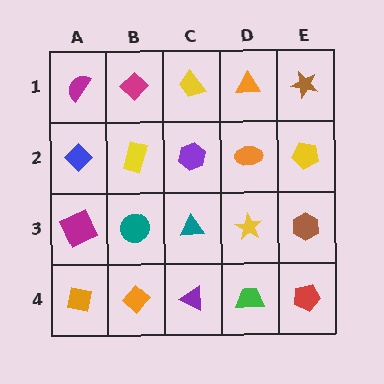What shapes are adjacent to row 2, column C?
A yellow trapezoid (row 1, column C), a teal triangle (row 3, column C), a yellow rectangle (row 2, column B), an orange ellipse (row 2, column D).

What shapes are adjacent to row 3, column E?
A yellow pentagon (row 2, column E), a red pentagon (row 4, column E), a yellow star (row 3, column D).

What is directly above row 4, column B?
A teal circle.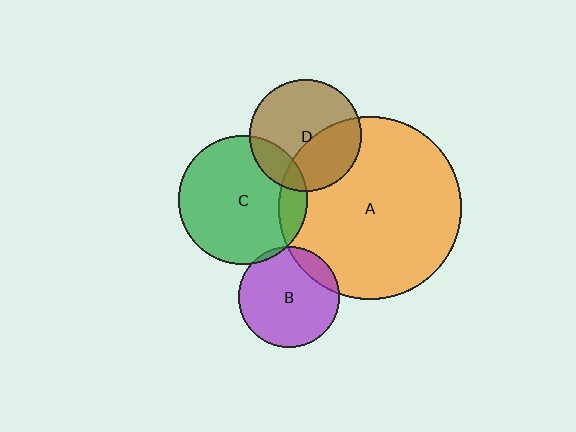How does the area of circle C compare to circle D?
Approximately 1.3 times.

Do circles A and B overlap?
Yes.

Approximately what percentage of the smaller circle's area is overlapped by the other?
Approximately 15%.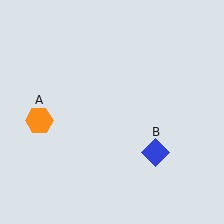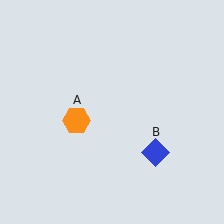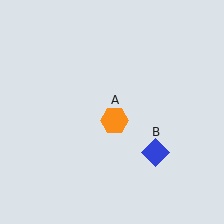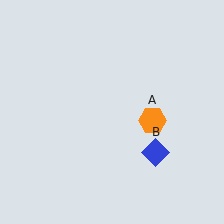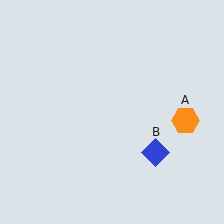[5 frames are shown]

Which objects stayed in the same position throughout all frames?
Blue diamond (object B) remained stationary.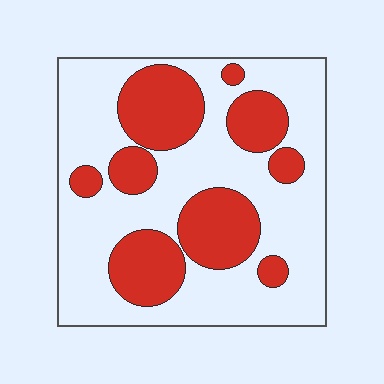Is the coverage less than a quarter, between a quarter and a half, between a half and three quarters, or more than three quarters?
Between a quarter and a half.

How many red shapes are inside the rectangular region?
9.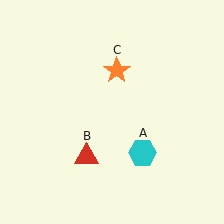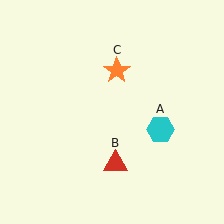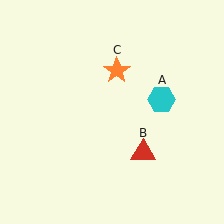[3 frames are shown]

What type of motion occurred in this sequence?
The cyan hexagon (object A), red triangle (object B) rotated counterclockwise around the center of the scene.